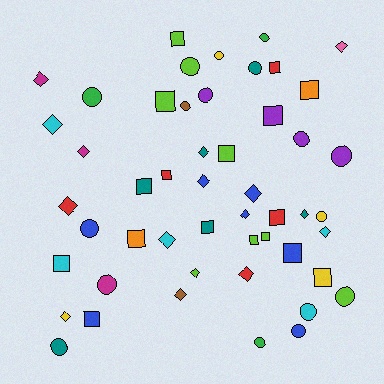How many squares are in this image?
There are 17 squares.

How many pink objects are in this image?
There is 1 pink object.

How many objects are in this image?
There are 50 objects.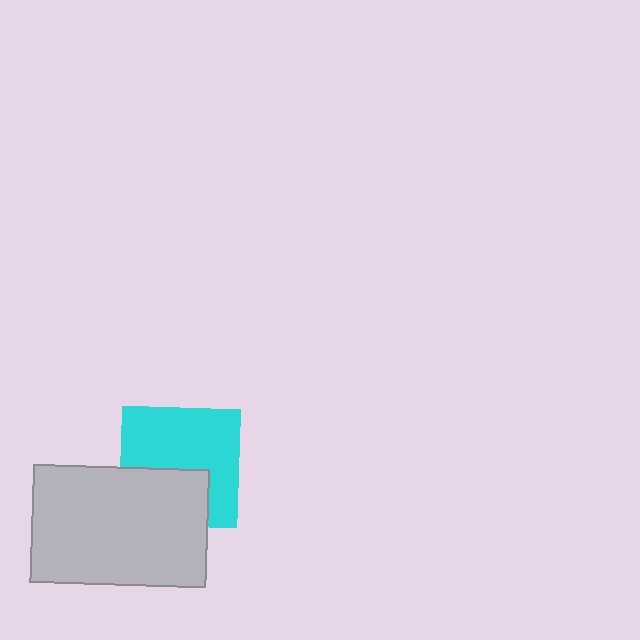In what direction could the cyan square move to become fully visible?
The cyan square could move up. That would shift it out from behind the light gray rectangle entirely.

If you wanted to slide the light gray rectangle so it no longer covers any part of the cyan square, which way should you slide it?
Slide it down — that is the most direct way to separate the two shapes.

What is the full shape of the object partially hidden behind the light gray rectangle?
The partially hidden object is a cyan square.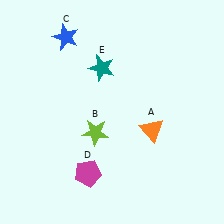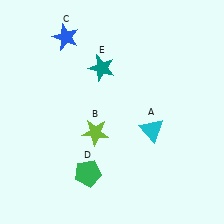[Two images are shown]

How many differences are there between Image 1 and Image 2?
There are 2 differences between the two images.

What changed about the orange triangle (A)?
In Image 1, A is orange. In Image 2, it changed to cyan.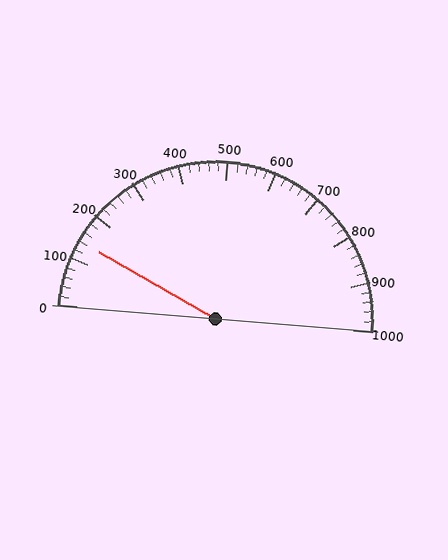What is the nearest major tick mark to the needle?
The nearest major tick mark is 100.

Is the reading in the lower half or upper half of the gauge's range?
The reading is in the lower half of the range (0 to 1000).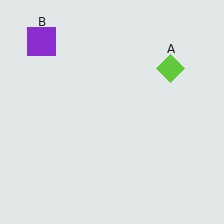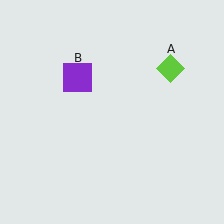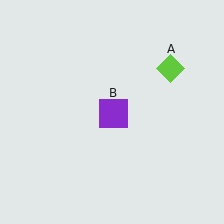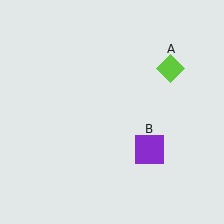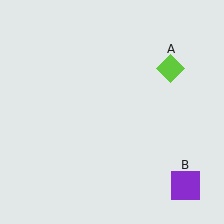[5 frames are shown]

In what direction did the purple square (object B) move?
The purple square (object B) moved down and to the right.